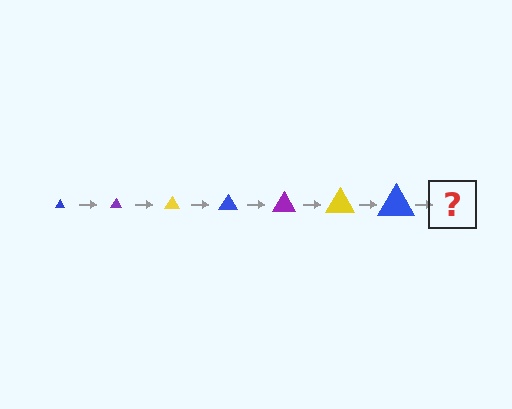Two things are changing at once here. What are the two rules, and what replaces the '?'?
The two rules are that the triangle grows larger each step and the color cycles through blue, purple, and yellow. The '?' should be a purple triangle, larger than the previous one.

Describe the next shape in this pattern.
It should be a purple triangle, larger than the previous one.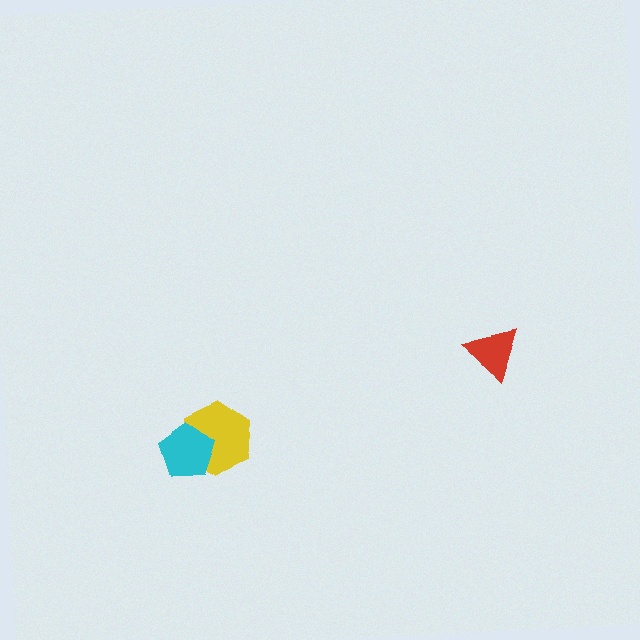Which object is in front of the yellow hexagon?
The cyan pentagon is in front of the yellow hexagon.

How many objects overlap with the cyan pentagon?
1 object overlaps with the cyan pentagon.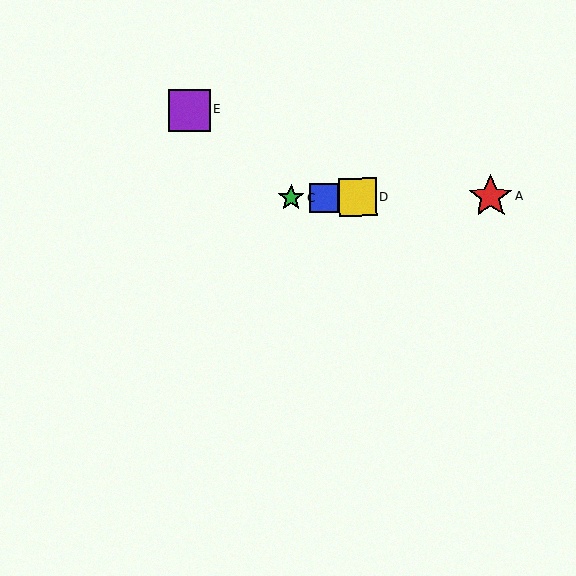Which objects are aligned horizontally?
Objects A, B, C, D are aligned horizontally.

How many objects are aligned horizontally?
4 objects (A, B, C, D) are aligned horizontally.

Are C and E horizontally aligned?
No, C is at y≈198 and E is at y≈110.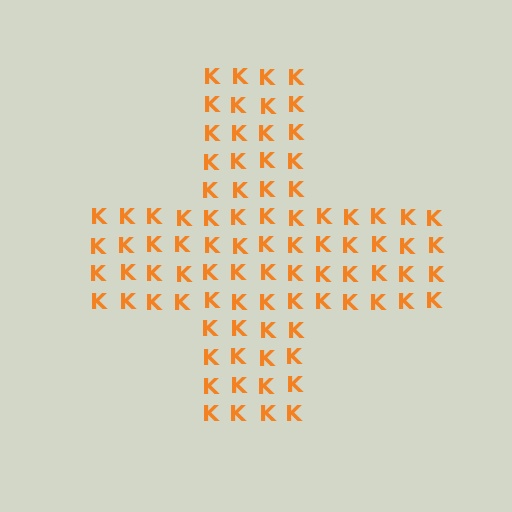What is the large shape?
The large shape is a cross.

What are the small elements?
The small elements are letter K's.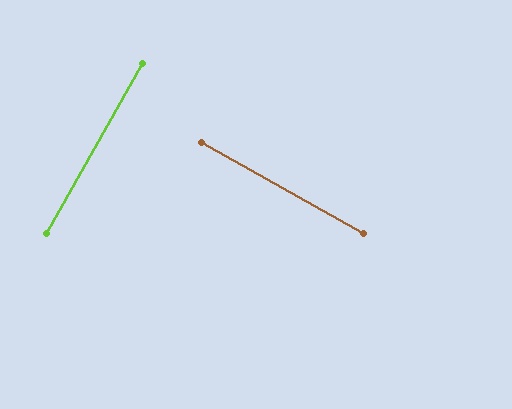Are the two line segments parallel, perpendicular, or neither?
Perpendicular — they meet at approximately 90°.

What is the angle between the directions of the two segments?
Approximately 90 degrees.